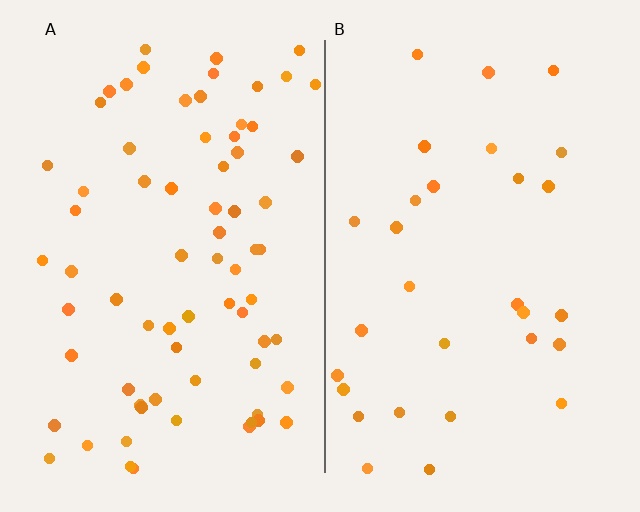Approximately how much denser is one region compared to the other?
Approximately 2.4× — region A over region B.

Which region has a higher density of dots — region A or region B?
A (the left).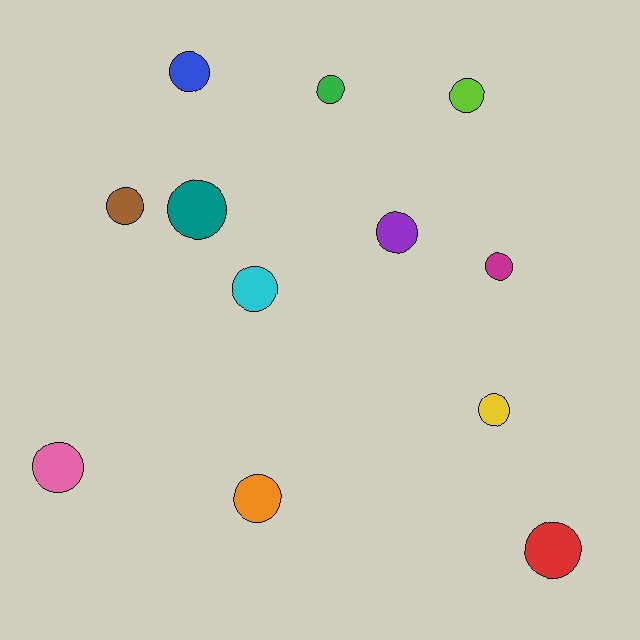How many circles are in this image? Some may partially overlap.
There are 12 circles.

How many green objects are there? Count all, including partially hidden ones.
There is 1 green object.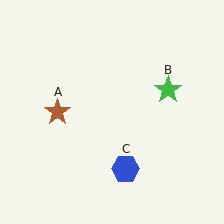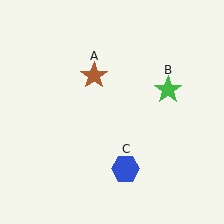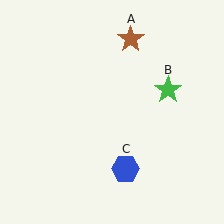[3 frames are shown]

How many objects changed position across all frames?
1 object changed position: brown star (object A).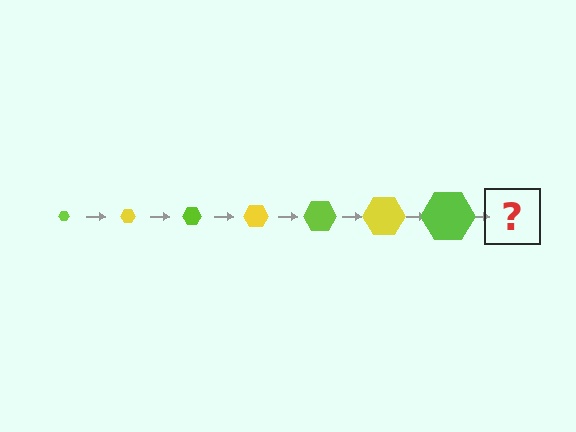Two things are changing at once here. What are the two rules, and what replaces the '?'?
The two rules are that the hexagon grows larger each step and the color cycles through lime and yellow. The '?' should be a yellow hexagon, larger than the previous one.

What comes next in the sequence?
The next element should be a yellow hexagon, larger than the previous one.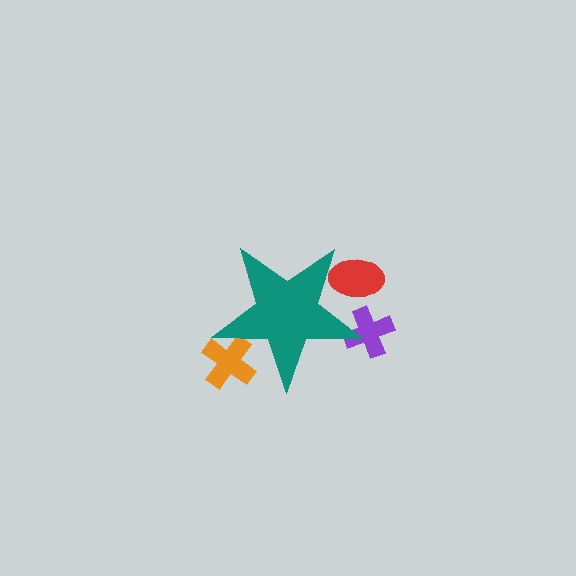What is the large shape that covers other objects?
A teal star.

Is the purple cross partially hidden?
Yes, the purple cross is partially hidden behind the teal star.